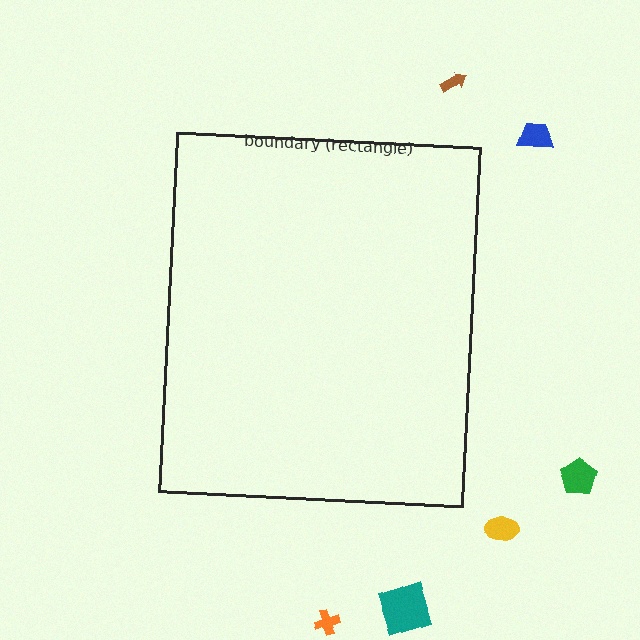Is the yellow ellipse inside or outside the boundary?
Outside.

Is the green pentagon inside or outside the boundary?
Outside.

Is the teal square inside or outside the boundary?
Outside.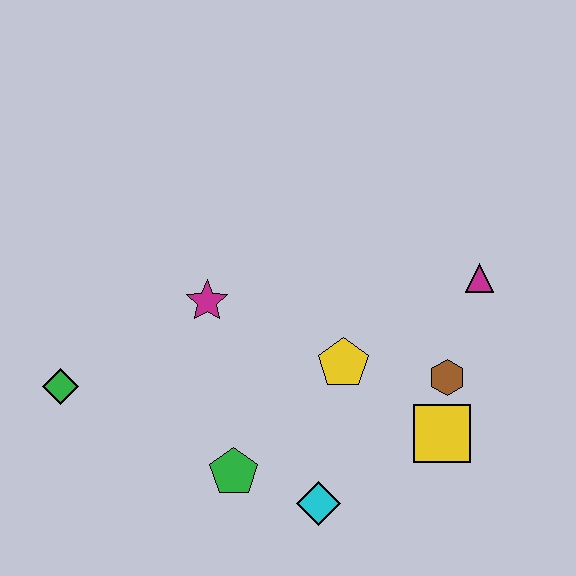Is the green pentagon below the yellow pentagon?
Yes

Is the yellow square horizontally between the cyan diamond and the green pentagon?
No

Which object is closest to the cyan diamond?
The green pentagon is closest to the cyan diamond.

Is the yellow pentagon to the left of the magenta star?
No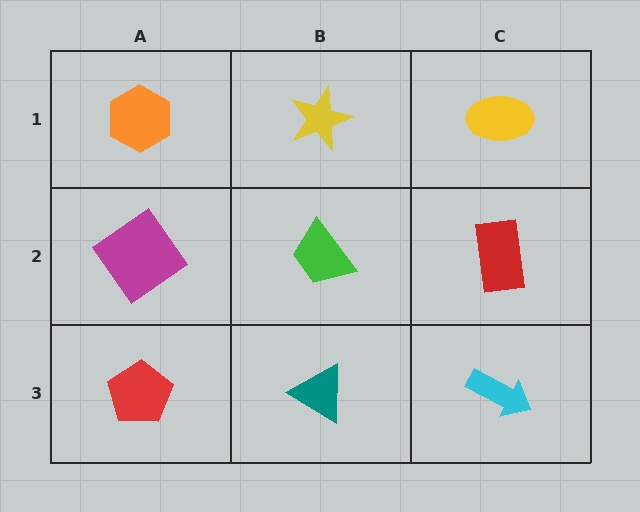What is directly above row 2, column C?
A yellow ellipse.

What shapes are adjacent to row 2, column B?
A yellow star (row 1, column B), a teal triangle (row 3, column B), a magenta diamond (row 2, column A), a red rectangle (row 2, column C).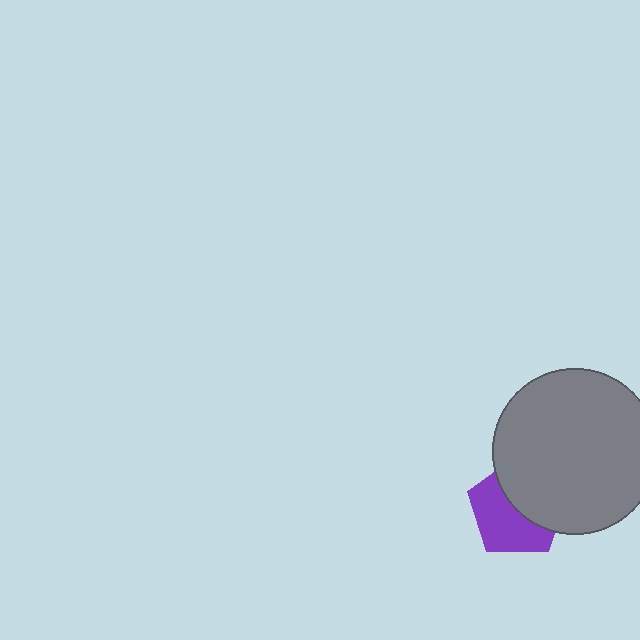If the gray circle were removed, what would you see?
You would see the complete purple pentagon.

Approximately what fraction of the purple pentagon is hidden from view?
Roughly 47% of the purple pentagon is hidden behind the gray circle.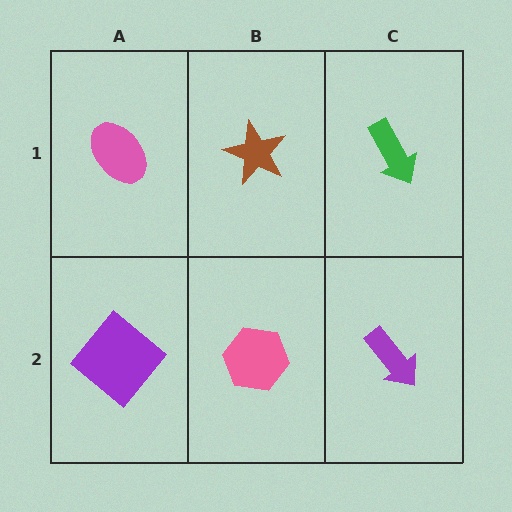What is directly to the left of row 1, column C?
A brown star.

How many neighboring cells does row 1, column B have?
3.